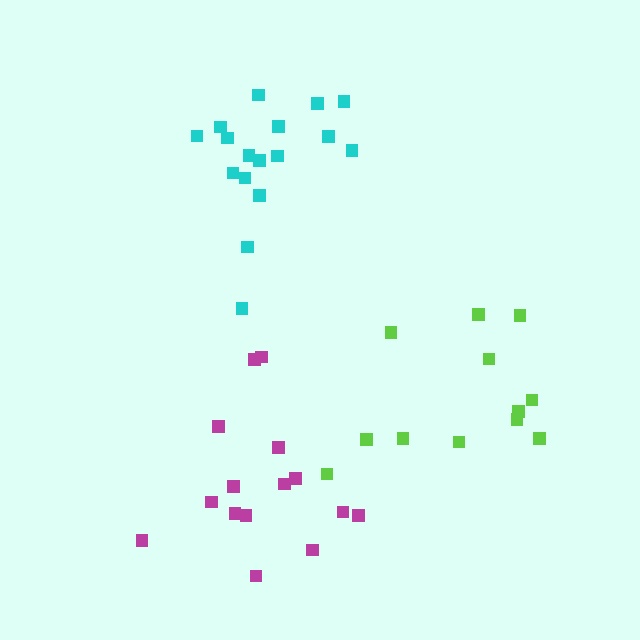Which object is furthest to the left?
The magenta cluster is leftmost.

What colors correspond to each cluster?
The clusters are colored: cyan, magenta, lime.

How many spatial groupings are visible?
There are 3 spatial groupings.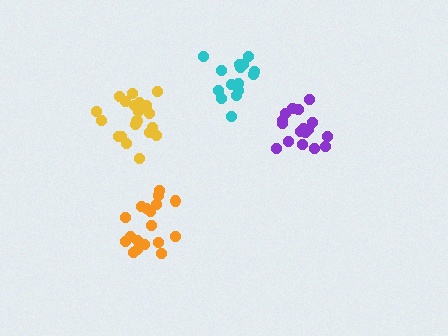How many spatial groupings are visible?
There are 4 spatial groupings.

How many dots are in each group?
Group 1: 18 dots, Group 2: 17 dots, Group 3: 15 dots, Group 4: 20 dots (70 total).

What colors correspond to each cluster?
The clusters are colored: orange, purple, cyan, yellow.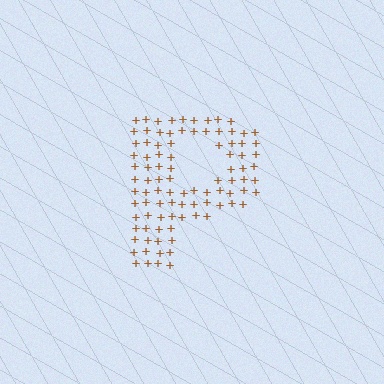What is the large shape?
The large shape is the letter P.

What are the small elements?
The small elements are plus signs.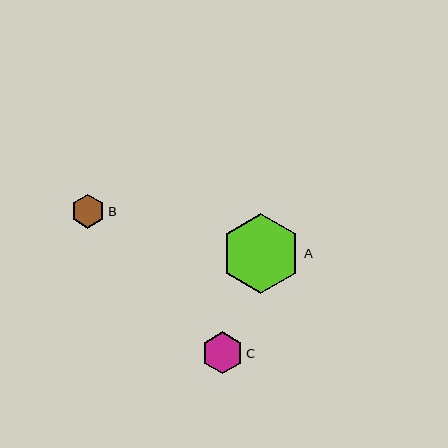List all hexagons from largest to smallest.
From largest to smallest: A, C, B.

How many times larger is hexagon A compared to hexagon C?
Hexagon A is approximately 1.9 times the size of hexagon C.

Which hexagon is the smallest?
Hexagon B is the smallest with a size of approximately 34 pixels.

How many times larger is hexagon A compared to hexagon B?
Hexagon A is approximately 2.3 times the size of hexagon B.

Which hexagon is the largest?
Hexagon A is the largest with a size of approximately 80 pixels.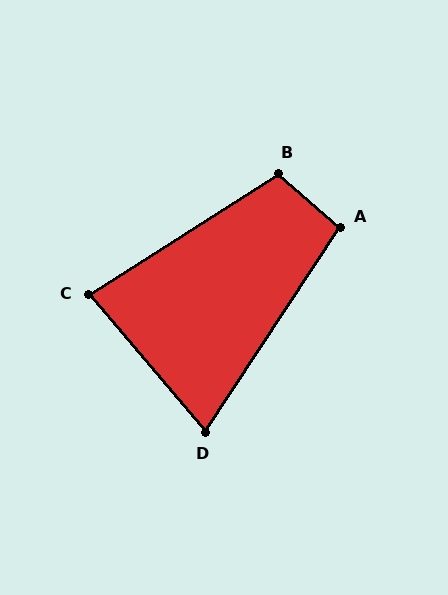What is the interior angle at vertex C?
Approximately 82 degrees (acute).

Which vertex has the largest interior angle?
B, at approximately 106 degrees.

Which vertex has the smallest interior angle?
D, at approximately 74 degrees.